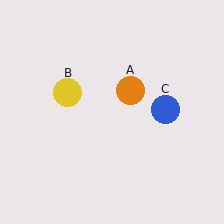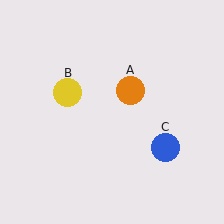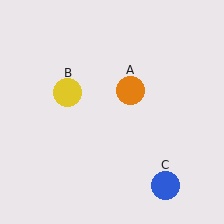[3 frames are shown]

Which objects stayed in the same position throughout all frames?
Orange circle (object A) and yellow circle (object B) remained stationary.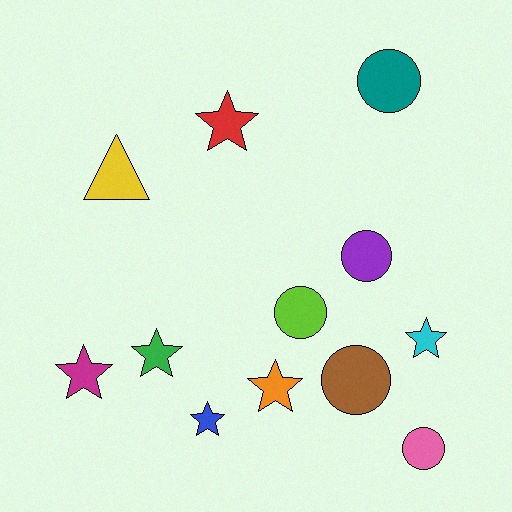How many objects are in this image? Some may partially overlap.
There are 12 objects.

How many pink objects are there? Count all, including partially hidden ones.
There is 1 pink object.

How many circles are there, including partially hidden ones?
There are 5 circles.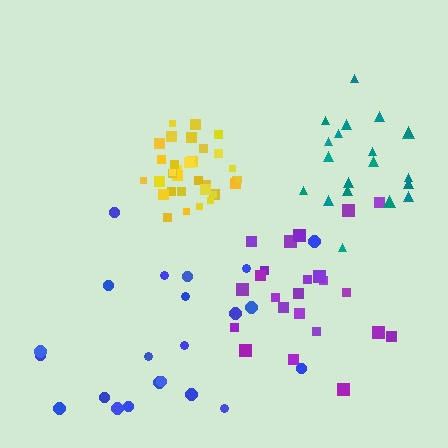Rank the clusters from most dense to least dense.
yellow, purple, teal, blue.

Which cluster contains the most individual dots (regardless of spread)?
Yellow (35).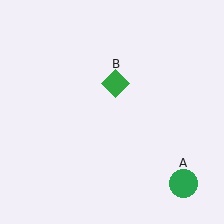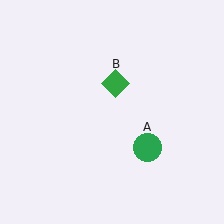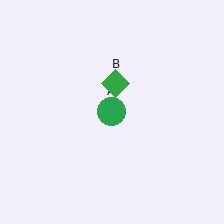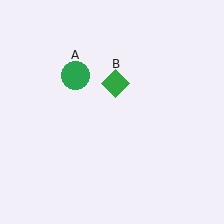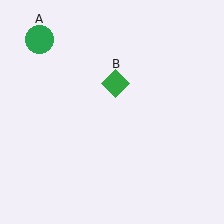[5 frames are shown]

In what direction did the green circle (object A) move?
The green circle (object A) moved up and to the left.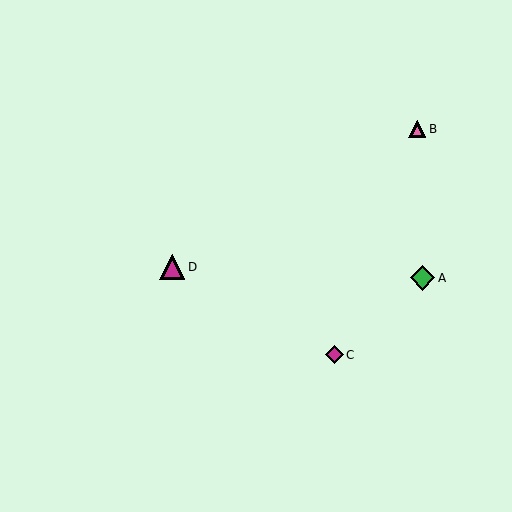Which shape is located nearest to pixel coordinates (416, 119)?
The pink triangle (labeled B) at (417, 129) is nearest to that location.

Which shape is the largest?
The green diamond (labeled A) is the largest.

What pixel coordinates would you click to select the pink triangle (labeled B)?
Click at (417, 129) to select the pink triangle B.